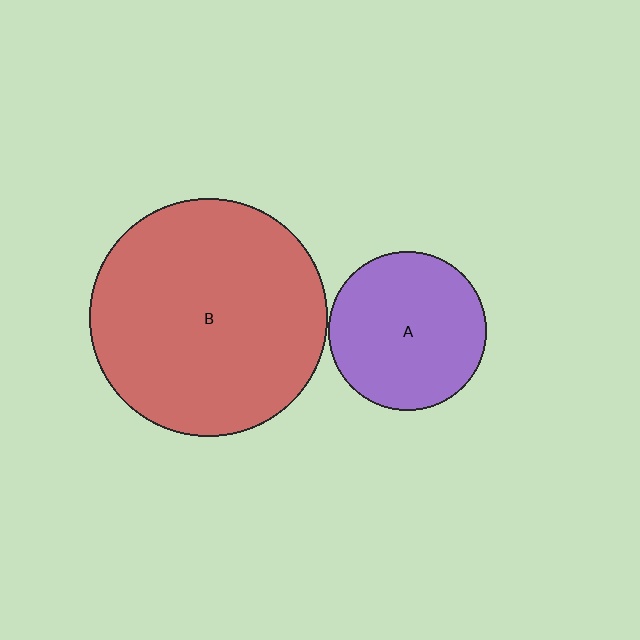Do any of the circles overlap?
No, none of the circles overlap.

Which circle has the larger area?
Circle B (red).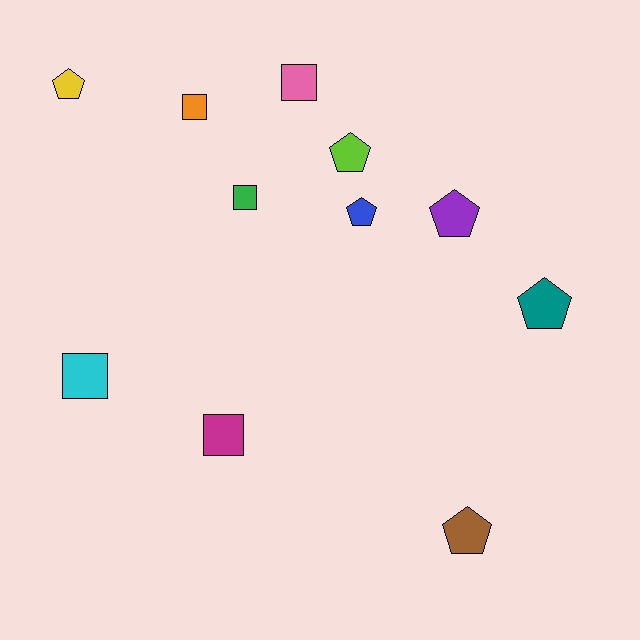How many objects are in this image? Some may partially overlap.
There are 11 objects.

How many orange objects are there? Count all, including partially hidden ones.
There is 1 orange object.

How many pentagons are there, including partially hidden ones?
There are 6 pentagons.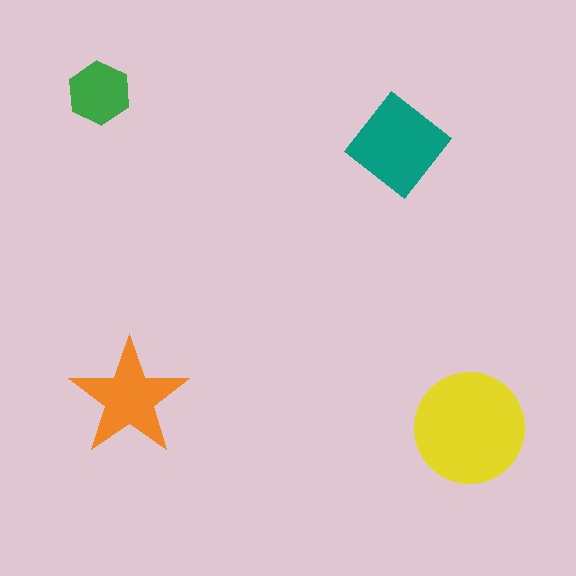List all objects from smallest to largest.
The green hexagon, the orange star, the teal diamond, the yellow circle.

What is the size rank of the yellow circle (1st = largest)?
1st.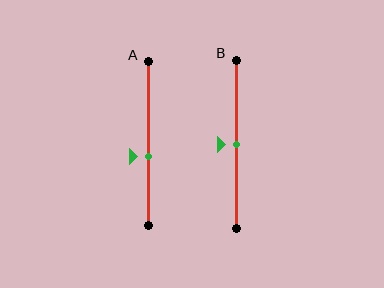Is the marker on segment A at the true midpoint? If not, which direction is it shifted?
No, the marker on segment A is shifted downward by about 8% of the segment length.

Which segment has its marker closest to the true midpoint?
Segment B has its marker closest to the true midpoint.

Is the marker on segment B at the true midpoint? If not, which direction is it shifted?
Yes, the marker on segment B is at the true midpoint.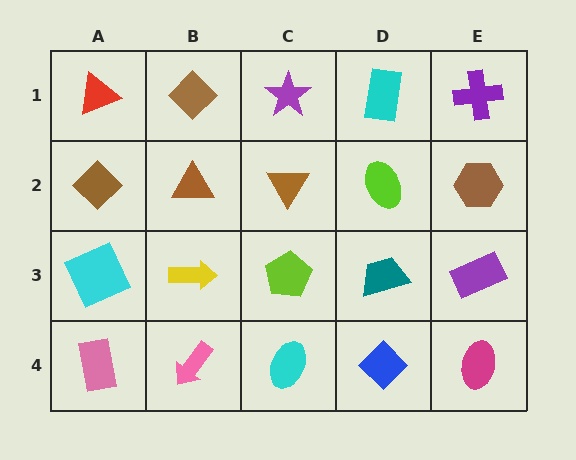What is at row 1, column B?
A brown diamond.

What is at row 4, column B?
A pink arrow.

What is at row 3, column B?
A yellow arrow.